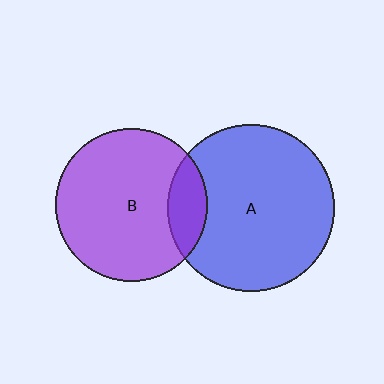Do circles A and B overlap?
Yes.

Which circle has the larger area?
Circle A (blue).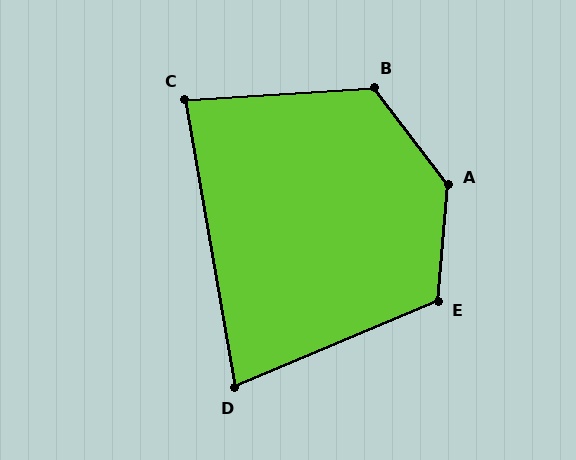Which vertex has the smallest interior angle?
D, at approximately 77 degrees.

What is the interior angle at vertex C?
Approximately 84 degrees (acute).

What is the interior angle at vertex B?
Approximately 124 degrees (obtuse).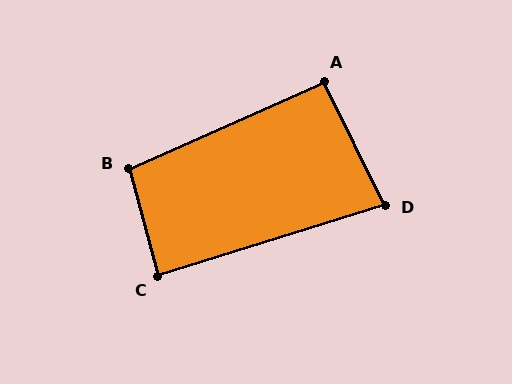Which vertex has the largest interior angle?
B, at approximately 99 degrees.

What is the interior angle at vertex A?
Approximately 92 degrees (approximately right).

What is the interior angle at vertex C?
Approximately 88 degrees (approximately right).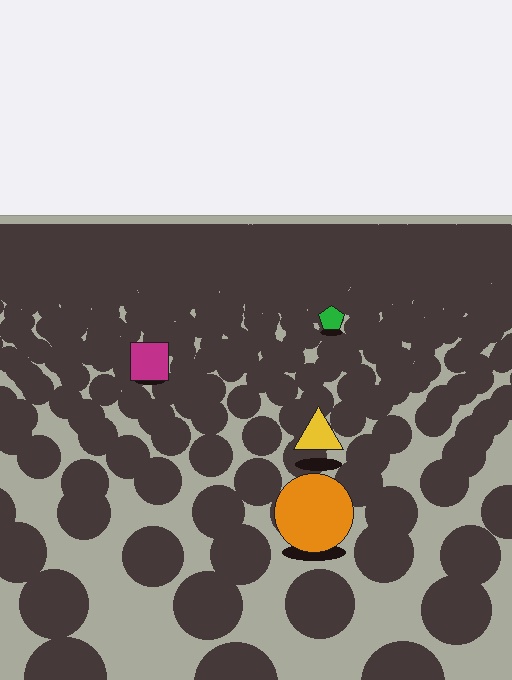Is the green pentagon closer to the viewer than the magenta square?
No. The magenta square is closer — you can tell from the texture gradient: the ground texture is coarser near it.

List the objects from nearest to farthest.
From nearest to farthest: the orange circle, the yellow triangle, the magenta square, the green pentagon.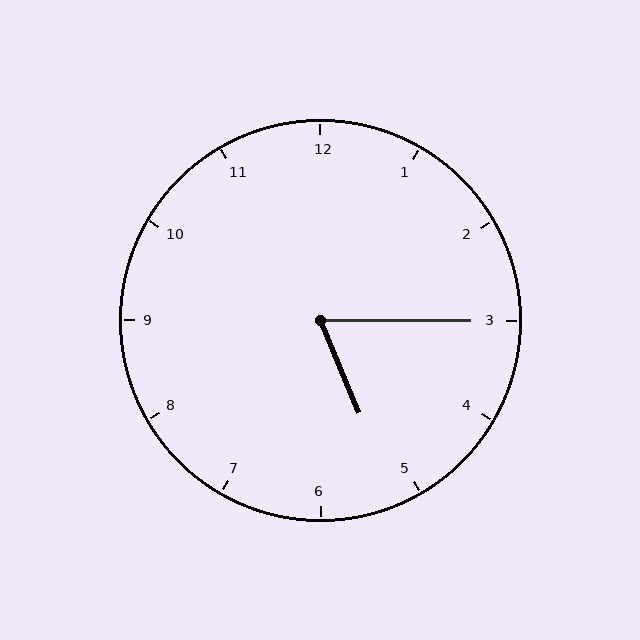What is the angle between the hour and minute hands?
Approximately 68 degrees.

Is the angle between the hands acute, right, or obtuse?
It is acute.